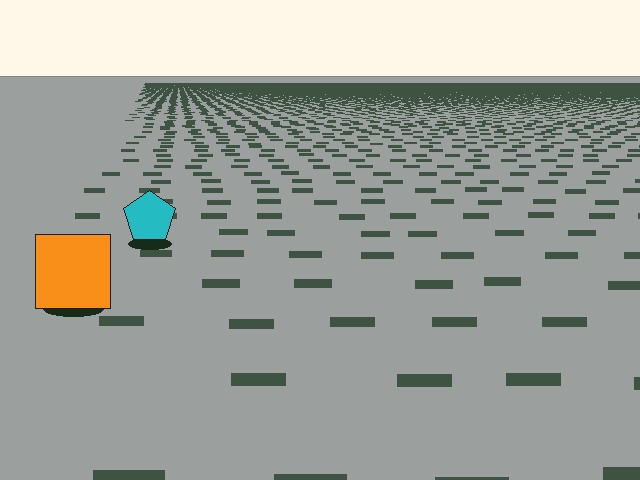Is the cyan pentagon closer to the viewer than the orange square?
No. The orange square is closer — you can tell from the texture gradient: the ground texture is coarser near it.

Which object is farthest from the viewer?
The cyan pentagon is farthest from the viewer. It appears smaller and the ground texture around it is denser.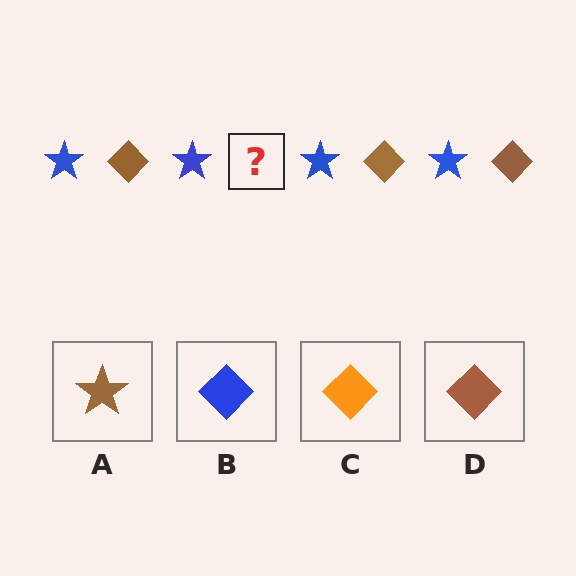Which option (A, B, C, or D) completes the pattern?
D.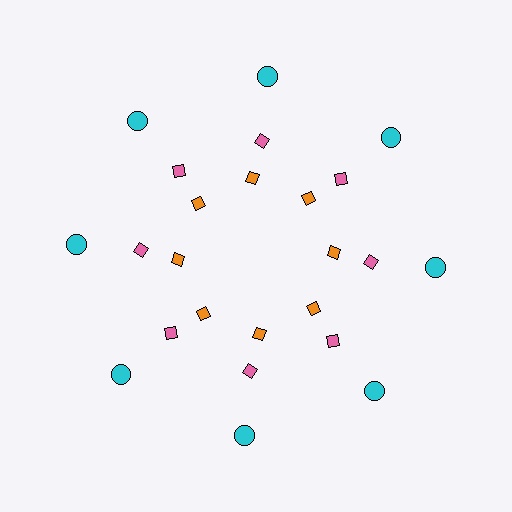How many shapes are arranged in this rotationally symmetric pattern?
There are 24 shapes, arranged in 8 groups of 3.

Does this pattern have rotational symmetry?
Yes, this pattern has 8-fold rotational symmetry. It looks the same after rotating 45 degrees around the center.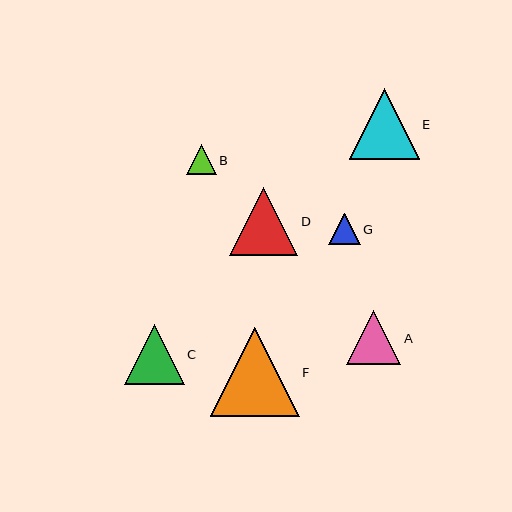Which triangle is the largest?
Triangle F is the largest with a size of approximately 89 pixels.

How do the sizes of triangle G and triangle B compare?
Triangle G and triangle B are approximately the same size.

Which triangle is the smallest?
Triangle B is the smallest with a size of approximately 30 pixels.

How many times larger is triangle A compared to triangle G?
Triangle A is approximately 1.7 times the size of triangle G.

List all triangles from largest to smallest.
From largest to smallest: F, E, D, C, A, G, B.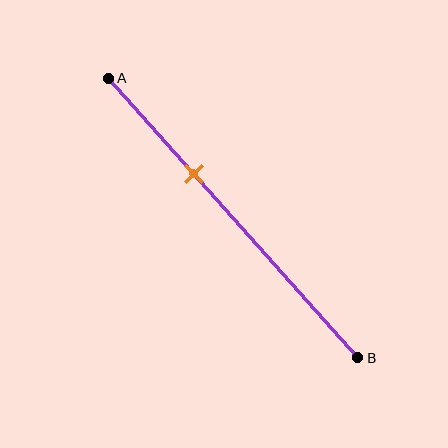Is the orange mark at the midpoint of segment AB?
No, the mark is at about 35% from A, not at the 50% midpoint.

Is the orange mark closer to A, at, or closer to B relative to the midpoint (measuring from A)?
The orange mark is closer to point A than the midpoint of segment AB.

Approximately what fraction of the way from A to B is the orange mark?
The orange mark is approximately 35% of the way from A to B.